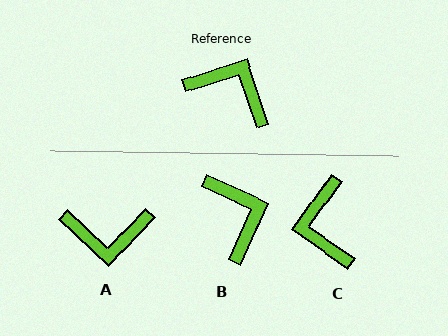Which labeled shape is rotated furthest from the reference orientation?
A, about 152 degrees away.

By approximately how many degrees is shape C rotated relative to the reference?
Approximately 126 degrees counter-clockwise.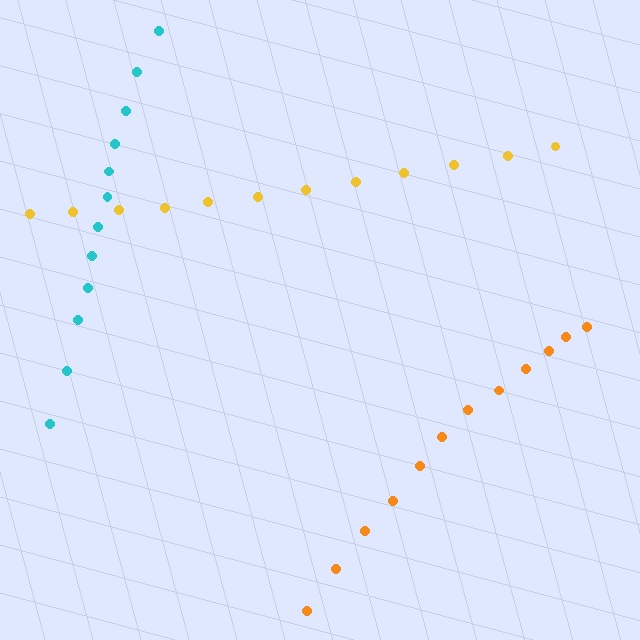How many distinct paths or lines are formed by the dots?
There are 3 distinct paths.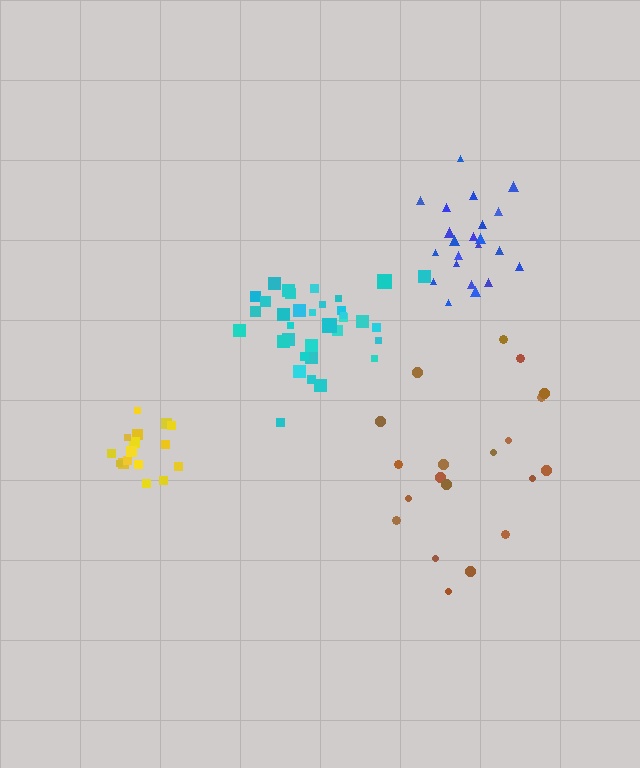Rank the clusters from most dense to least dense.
yellow, cyan, blue, brown.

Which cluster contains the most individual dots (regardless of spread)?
Cyan (34).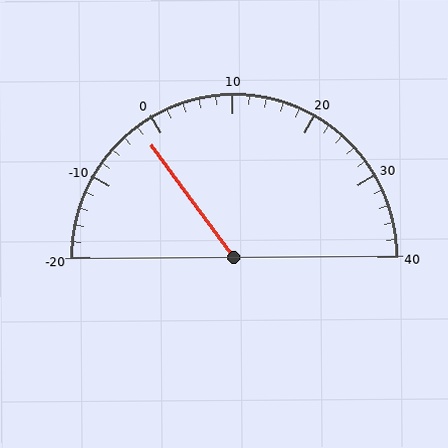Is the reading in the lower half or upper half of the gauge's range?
The reading is in the lower half of the range (-20 to 40).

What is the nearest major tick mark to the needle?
The nearest major tick mark is 0.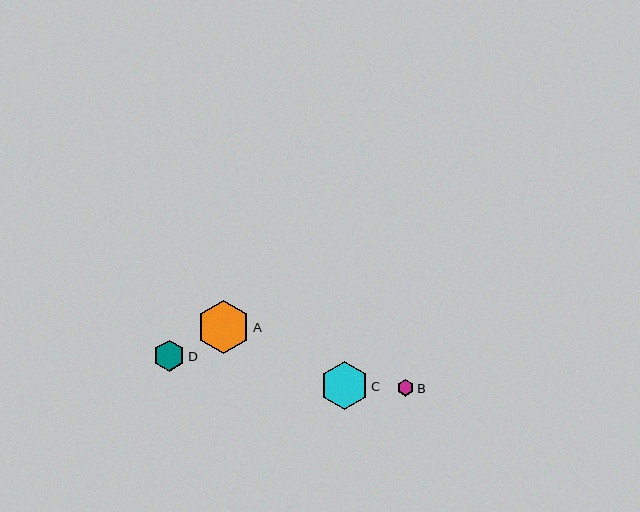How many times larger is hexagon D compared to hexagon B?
Hexagon D is approximately 1.9 times the size of hexagon B.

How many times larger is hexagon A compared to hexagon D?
Hexagon A is approximately 1.7 times the size of hexagon D.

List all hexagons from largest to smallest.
From largest to smallest: A, C, D, B.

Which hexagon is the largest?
Hexagon A is the largest with a size of approximately 53 pixels.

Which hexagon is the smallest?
Hexagon B is the smallest with a size of approximately 17 pixels.